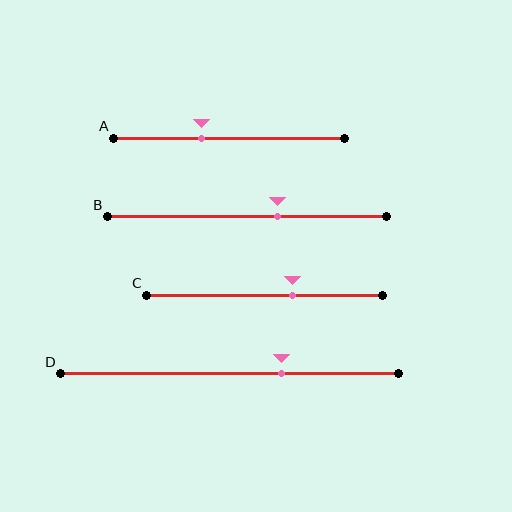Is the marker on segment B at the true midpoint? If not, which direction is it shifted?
No, the marker on segment B is shifted to the right by about 11% of the segment length.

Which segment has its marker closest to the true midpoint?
Segment B has its marker closest to the true midpoint.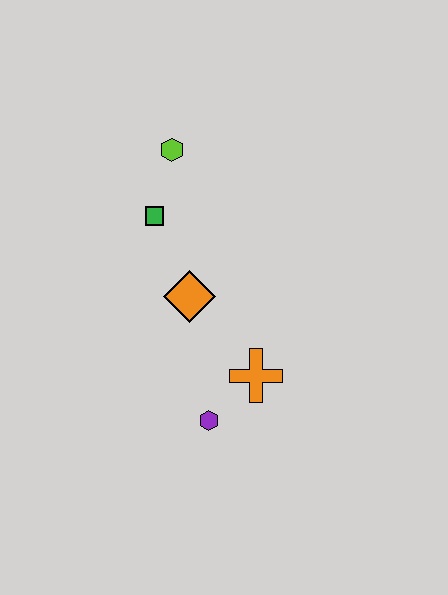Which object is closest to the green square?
The lime hexagon is closest to the green square.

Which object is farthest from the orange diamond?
The lime hexagon is farthest from the orange diamond.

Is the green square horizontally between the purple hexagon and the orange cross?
No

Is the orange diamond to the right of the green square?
Yes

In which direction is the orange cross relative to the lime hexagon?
The orange cross is below the lime hexagon.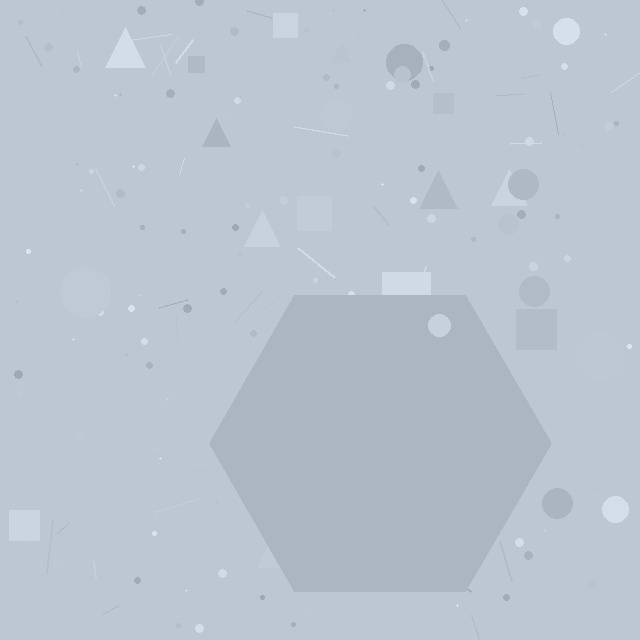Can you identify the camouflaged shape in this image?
The camouflaged shape is a hexagon.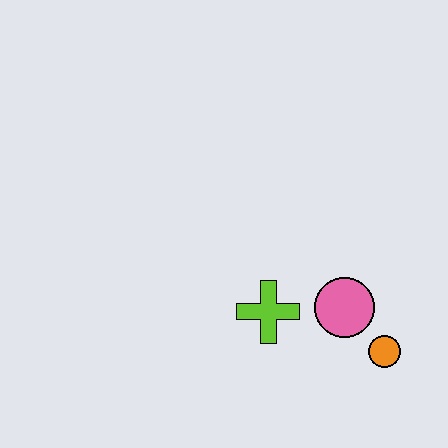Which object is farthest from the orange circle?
The lime cross is farthest from the orange circle.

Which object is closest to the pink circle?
The orange circle is closest to the pink circle.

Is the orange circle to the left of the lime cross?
No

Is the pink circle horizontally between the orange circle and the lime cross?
Yes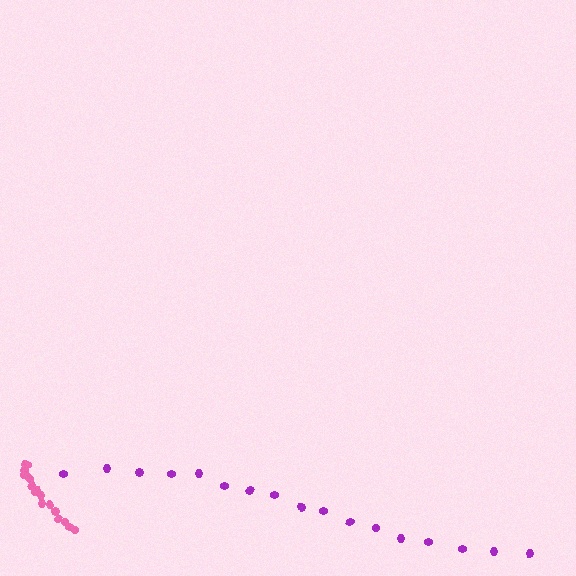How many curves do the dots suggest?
There are 2 distinct paths.